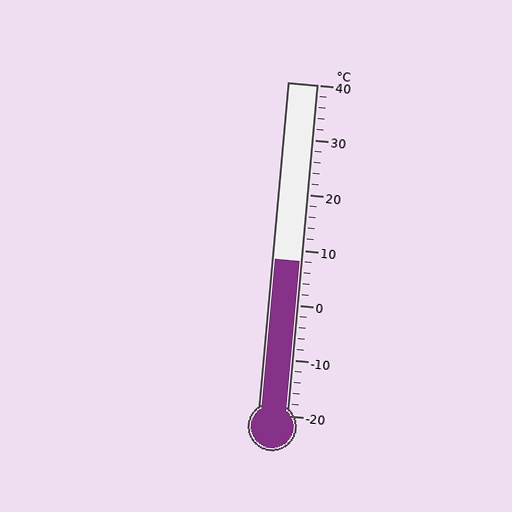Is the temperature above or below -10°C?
The temperature is above -10°C.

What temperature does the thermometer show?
The thermometer shows approximately 8°C.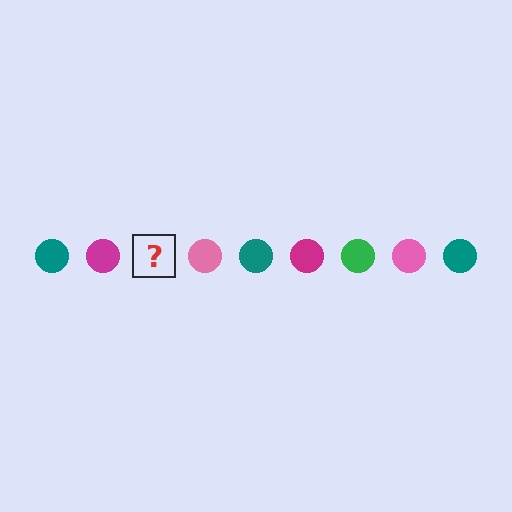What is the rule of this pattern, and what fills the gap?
The rule is that the pattern cycles through teal, magenta, green, pink circles. The gap should be filled with a green circle.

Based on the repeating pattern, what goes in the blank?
The blank should be a green circle.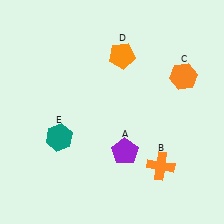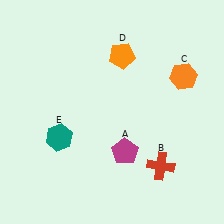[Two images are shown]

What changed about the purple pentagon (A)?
In Image 1, A is purple. In Image 2, it changed to magenta.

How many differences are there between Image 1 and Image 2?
There are 2 differences between the two images.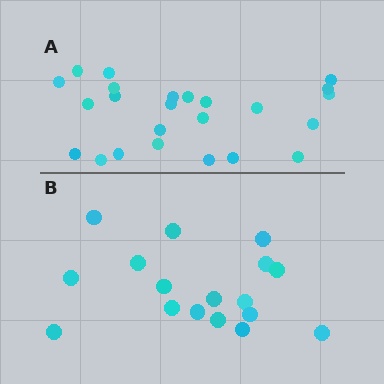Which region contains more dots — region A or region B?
Region A (the top region) has more dots.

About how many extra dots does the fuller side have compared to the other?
Region A has roughly 8 or so more dots than region B.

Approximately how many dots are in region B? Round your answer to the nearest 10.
About 20 dots. (The exact count is 17, which rounds to 20.)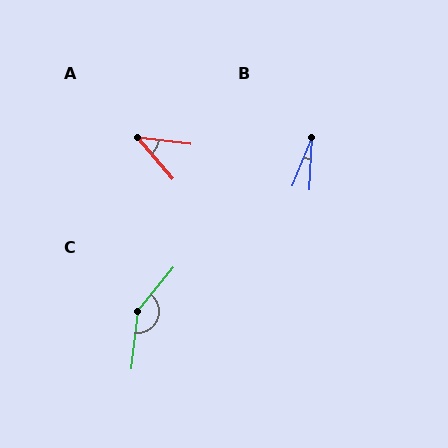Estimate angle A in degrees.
Approximately 42 degrees.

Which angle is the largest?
C, at approximately 147 degrees.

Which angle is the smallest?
B, at approximately 19 degrees.